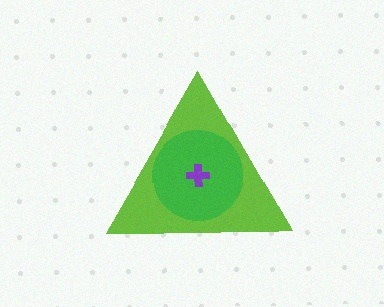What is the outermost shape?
The lime triangle.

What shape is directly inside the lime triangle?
The green circle.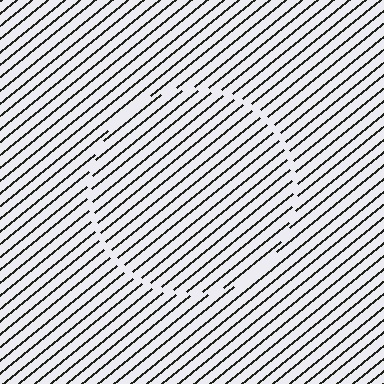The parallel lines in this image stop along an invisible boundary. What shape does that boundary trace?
An illusory circle. The interior of the shape contains the same grating, shifted by half a period — the contour is defined by the phase discontinuity where line-ends from the inner and outer gratings abut.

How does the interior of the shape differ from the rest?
The interior of the shape contains the same grating, shifted by half a period — the contour is defined by the phase discontinuity where line-ends from the inner and outer gratings abut.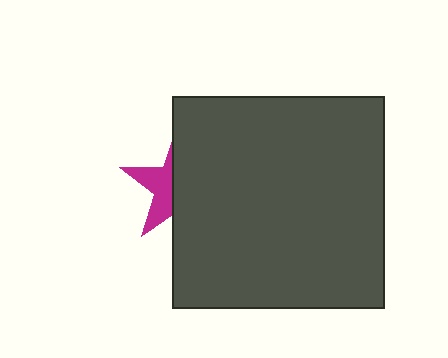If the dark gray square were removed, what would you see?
You would see the complete magenta star.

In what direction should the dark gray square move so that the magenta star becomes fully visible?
The dark gray square should move right. That is the shortest direction to clear the overlap and leave the magenta star fully visible.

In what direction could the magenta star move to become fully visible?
The magenta star could move left. That would shift it out from behind the dark gray square entirely.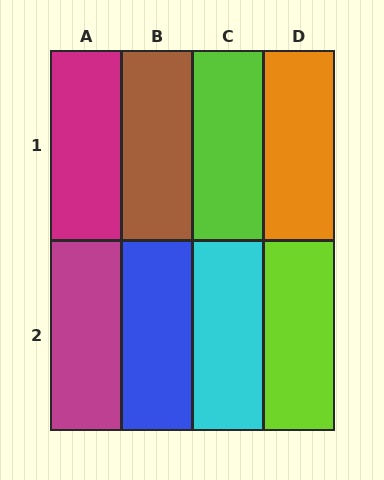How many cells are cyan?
1 cell is cyan.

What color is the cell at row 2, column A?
Magenta.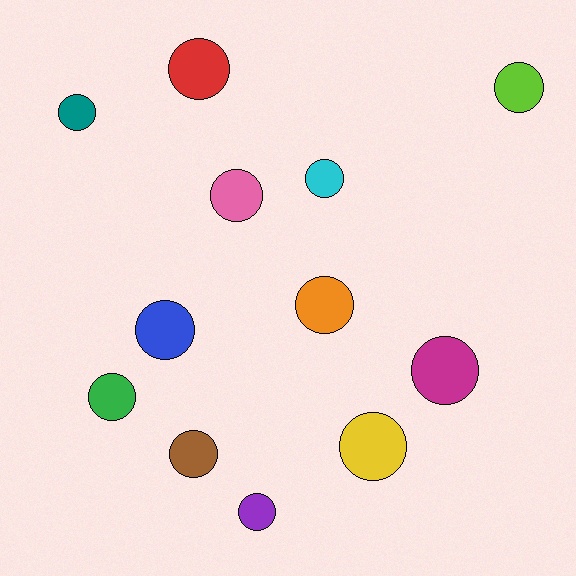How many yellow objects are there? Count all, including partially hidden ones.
There is 1 yellow object.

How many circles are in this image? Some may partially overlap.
There are 12 circles.